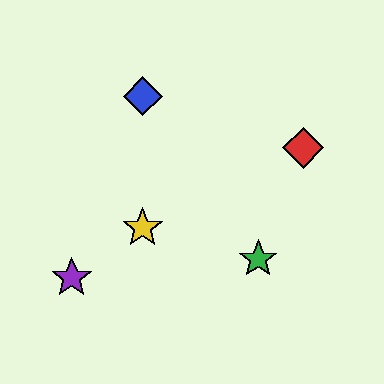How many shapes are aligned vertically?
2 shapes (the blue diamond, the yellow star) are aligned vertically.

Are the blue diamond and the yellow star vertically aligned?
Yes, both are at x≈143.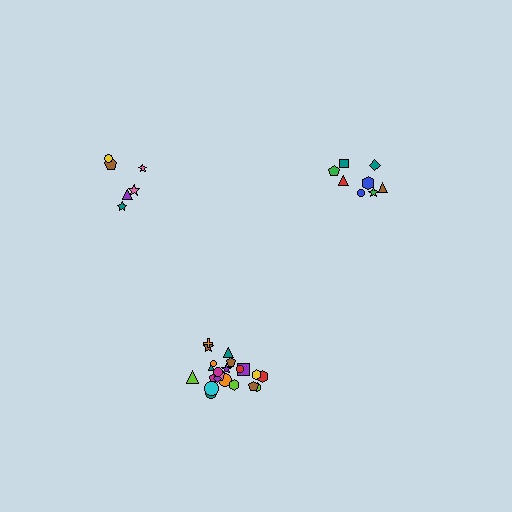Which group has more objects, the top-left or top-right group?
The top-right group.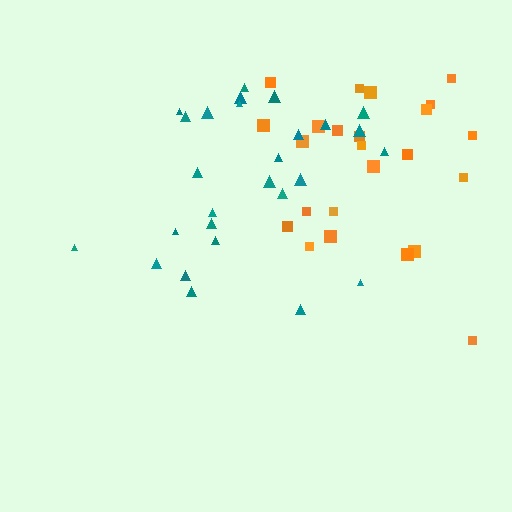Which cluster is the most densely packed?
Orange.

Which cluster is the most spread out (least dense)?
Teal.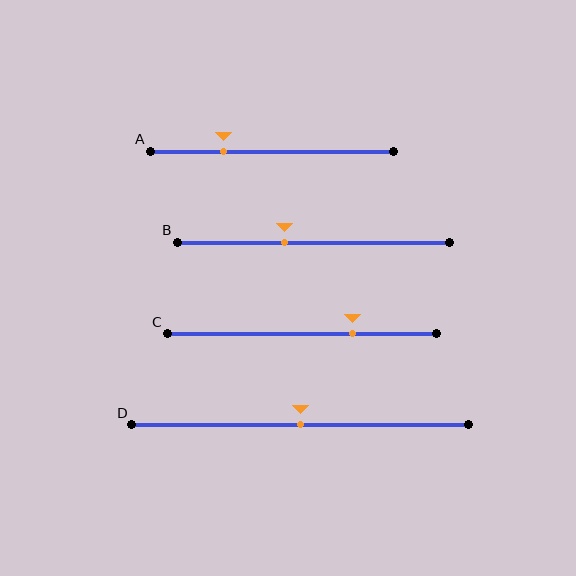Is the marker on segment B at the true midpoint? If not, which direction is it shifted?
No, the marker on segment B is shifted to the left by about 11% of the segment length.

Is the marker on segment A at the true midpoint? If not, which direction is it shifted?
No, the marker on segment A is shifted to the left by about 20% of the segment length.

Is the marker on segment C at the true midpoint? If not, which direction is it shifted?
No, the marker on segment C is shifted to the right by about 19% of the segment length.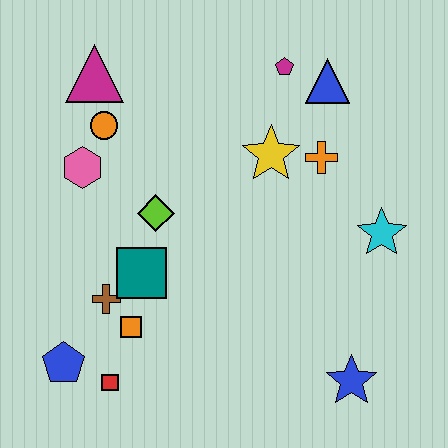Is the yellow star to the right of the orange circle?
Yes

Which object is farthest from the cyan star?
The blue pentagon is farthest from the cyan star.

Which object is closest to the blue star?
The cyan star is closest to the blue star.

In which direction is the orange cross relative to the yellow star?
The orange cross is to the right of the yellow star.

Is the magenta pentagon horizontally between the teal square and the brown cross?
No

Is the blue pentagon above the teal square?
No